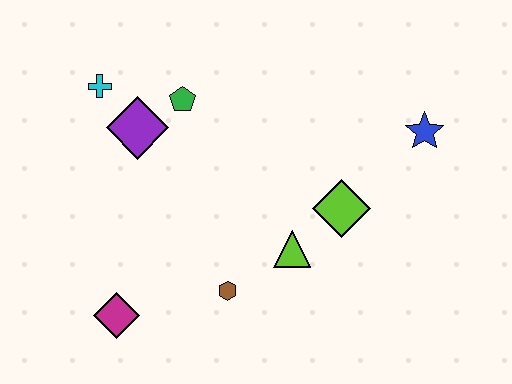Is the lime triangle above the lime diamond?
No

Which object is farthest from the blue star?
The magenta diamond is farthest from the blue star.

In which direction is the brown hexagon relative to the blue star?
The brown hexagon is to the left of the blue star.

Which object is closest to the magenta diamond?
The brown hexagon is closest to the magenta diamond.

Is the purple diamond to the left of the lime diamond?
Yes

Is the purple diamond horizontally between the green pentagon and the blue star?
No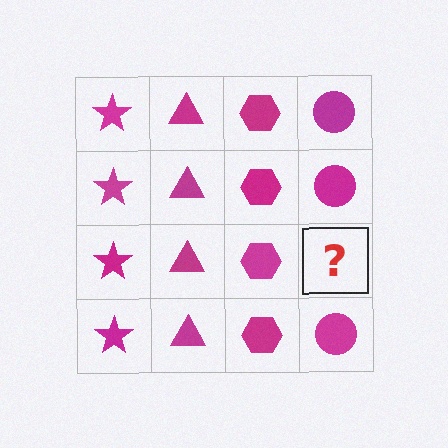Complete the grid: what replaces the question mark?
The question mark should be replaced with a magenta circle.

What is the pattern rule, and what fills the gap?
The rule is that each column has a consistent shape. The gap should be filled with a magenta circle.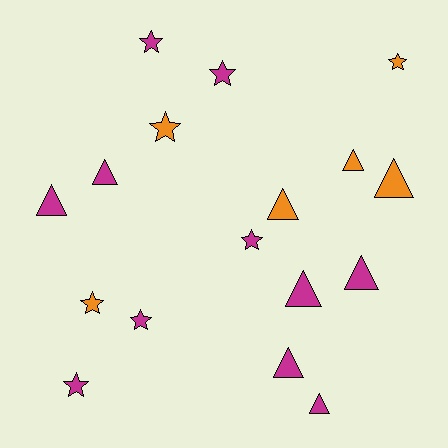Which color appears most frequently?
Magenta, with 11 objects.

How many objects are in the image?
There are 17 objects.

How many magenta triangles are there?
There are 6 magenta triangles.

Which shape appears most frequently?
Triangle, with 9 objects.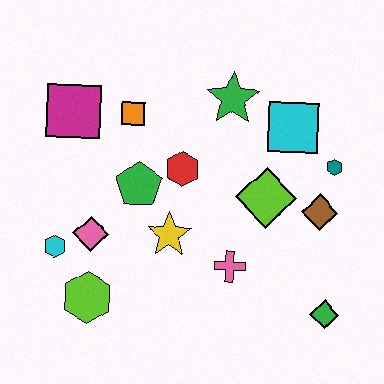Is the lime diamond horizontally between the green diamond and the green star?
Yes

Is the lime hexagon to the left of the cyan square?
Yes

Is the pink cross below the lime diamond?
Yes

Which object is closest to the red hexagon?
The green pentagon is closest to the red hexagon.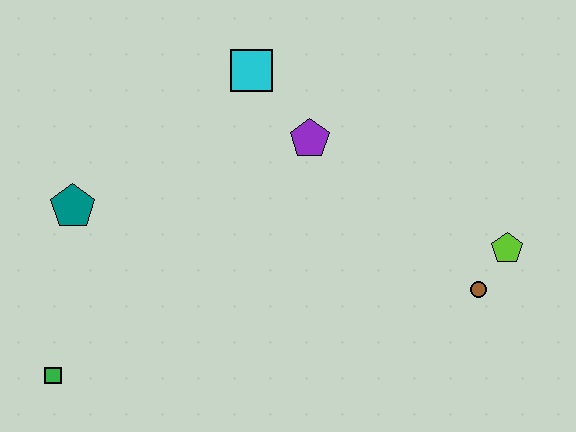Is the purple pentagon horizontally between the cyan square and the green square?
No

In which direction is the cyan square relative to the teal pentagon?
The cyan square is to the right of the teal pentagon.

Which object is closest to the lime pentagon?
The brown circle is closest to the lime pentagon.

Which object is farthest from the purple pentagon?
The green square is farthest from the purple pentagon.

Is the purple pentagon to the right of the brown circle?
No